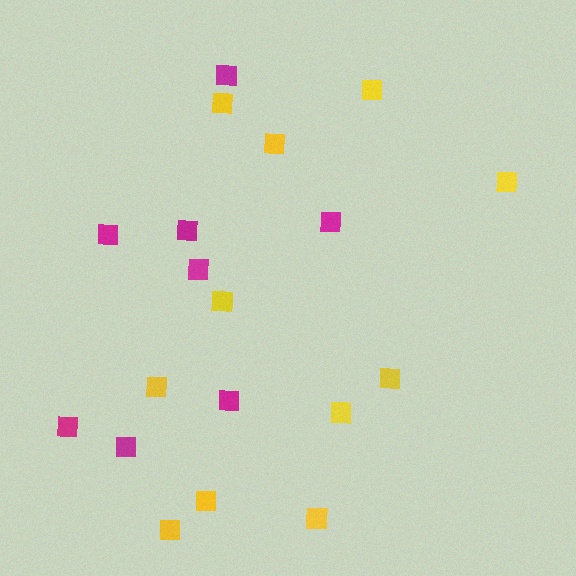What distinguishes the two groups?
There are 2 groups: one group of magenta squares (8) and one group of yellow squares (11).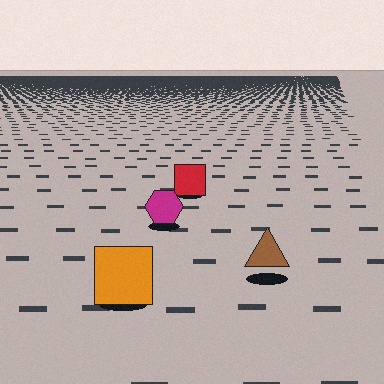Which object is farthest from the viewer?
The red square is farthest from the viewer. It appears smaller and the ground texture around it is denser.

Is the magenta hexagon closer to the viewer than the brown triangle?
No. The brown triangle is closer — you can tell from the texture gradient: the ground texture is coarser near it.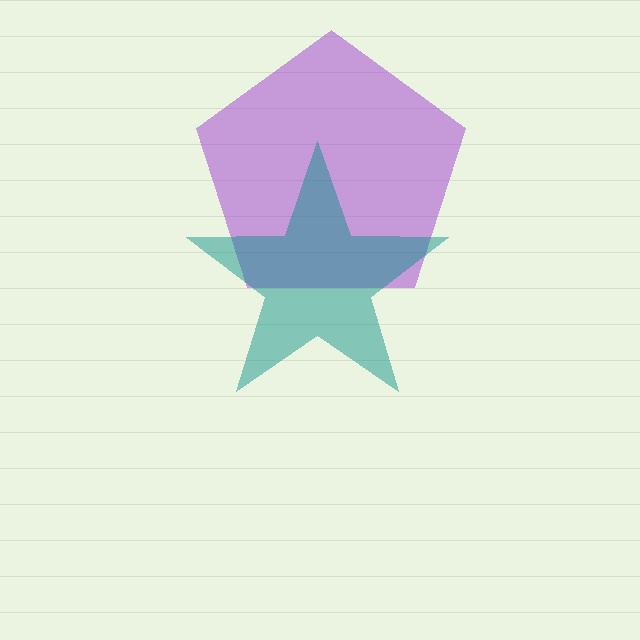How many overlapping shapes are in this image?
There are 2 overlapping shapes in the image.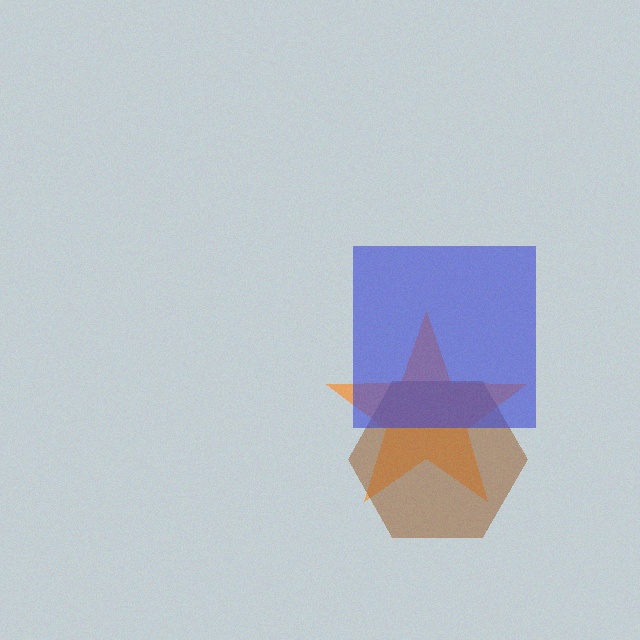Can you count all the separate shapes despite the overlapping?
Yes, there are 3 separate shapes.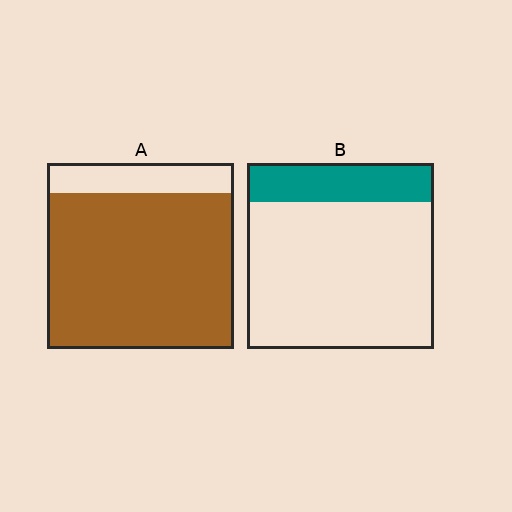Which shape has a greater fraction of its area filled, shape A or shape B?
Shape A.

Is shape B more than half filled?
No.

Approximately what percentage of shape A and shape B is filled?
A is approximately 85% and B is approximately 20%.